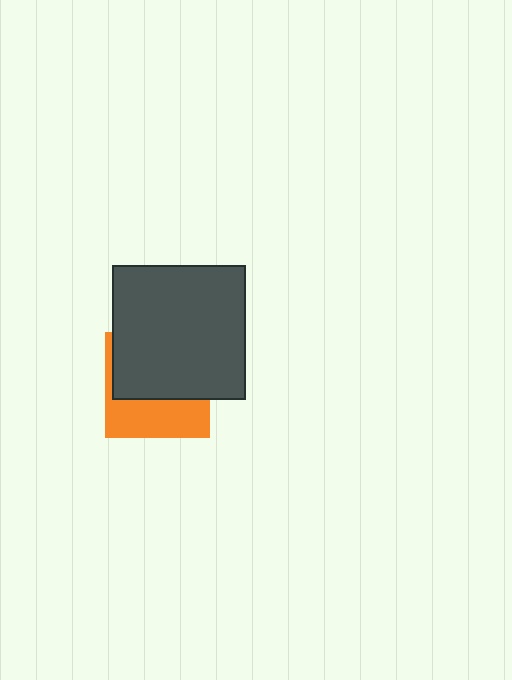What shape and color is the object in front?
The object in front is a dark gray square.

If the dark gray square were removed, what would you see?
You would see the complete orange square.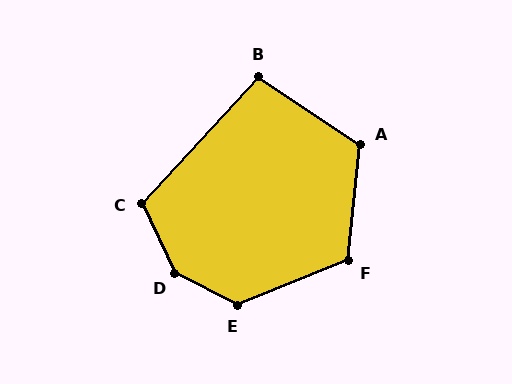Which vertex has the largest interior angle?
D, at approximately 143 degrees.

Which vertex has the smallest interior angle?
B, at approximately 99 degrees.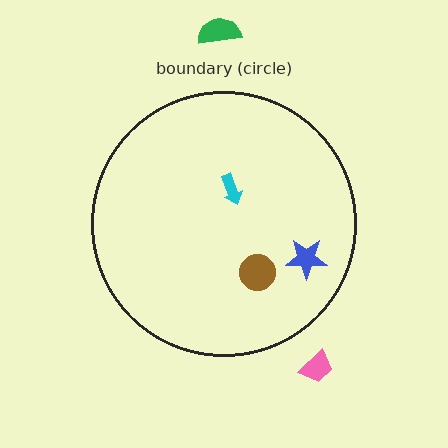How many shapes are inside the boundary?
3 inside, 2 outside.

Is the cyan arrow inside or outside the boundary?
Inside.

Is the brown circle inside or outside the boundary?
Inside.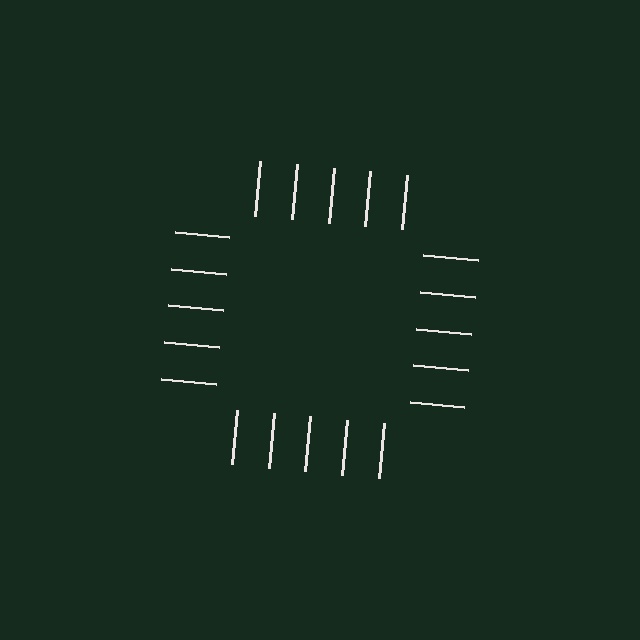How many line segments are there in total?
20 — 5 along each of the 4 edges.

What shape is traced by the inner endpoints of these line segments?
An illusory square — the line segments terminate on its edges but no continuous stroke is drawn.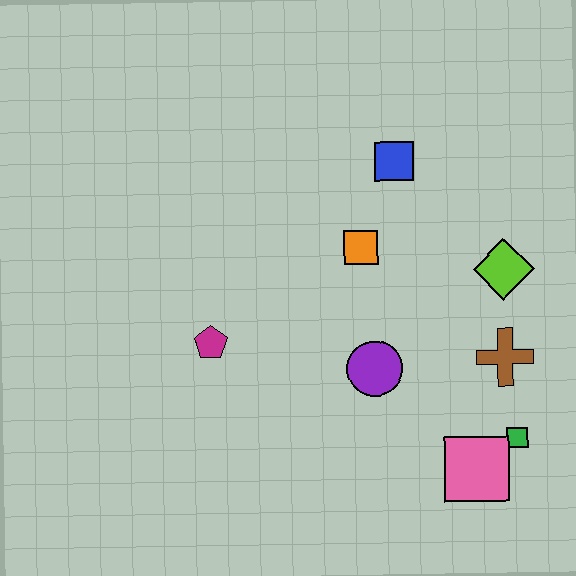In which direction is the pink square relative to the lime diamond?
The pink square is below the lime diamond.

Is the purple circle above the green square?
Yes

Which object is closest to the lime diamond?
The brown cross is closest to the lime diamond.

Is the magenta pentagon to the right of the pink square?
No